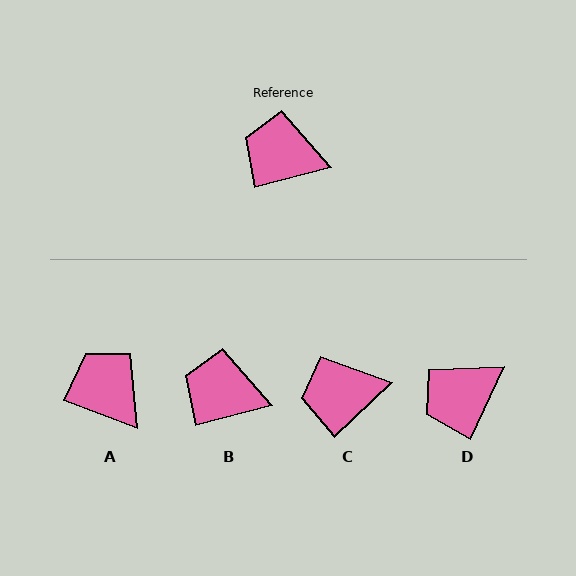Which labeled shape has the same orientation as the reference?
B.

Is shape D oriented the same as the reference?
No, it is off by about 51 degrees.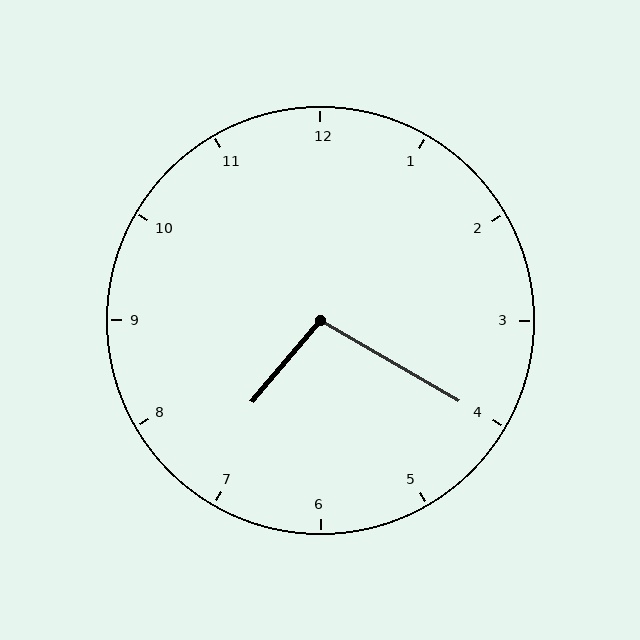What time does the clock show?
7:20.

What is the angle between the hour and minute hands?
Approximately 100 degrees.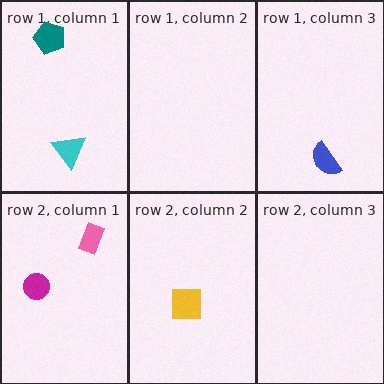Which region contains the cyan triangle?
The row 1, column 1 region.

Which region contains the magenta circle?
The row 2, column 1 region.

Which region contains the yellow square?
The row 2, column 2 region.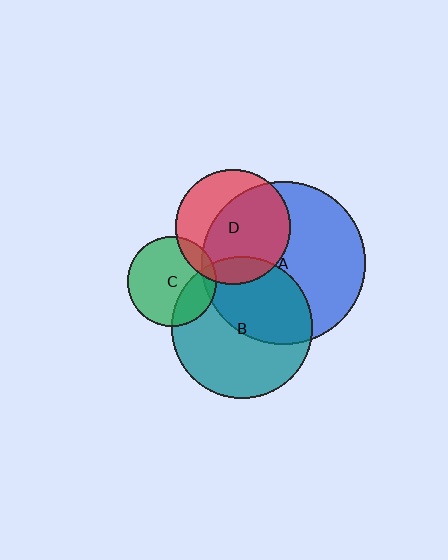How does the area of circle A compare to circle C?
Approximately 3.3 times.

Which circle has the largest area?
Circle A (blue).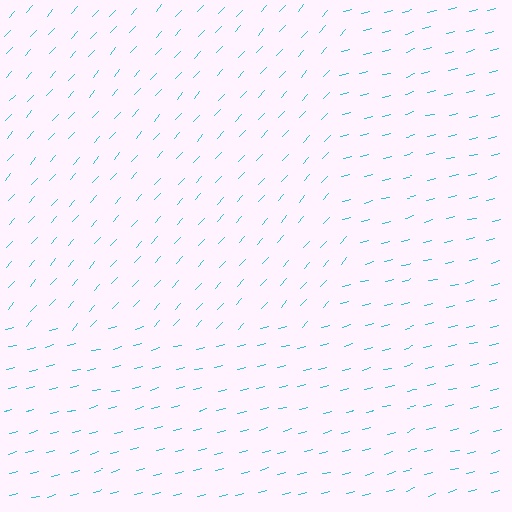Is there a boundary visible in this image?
Yes, there is a texture boundary formed by a change in line orientation.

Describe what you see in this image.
The image is filled with small cyan line segments. A rectangle region in the image has lines oriented differently from the surrounding lines, creating a visible texture boundary.